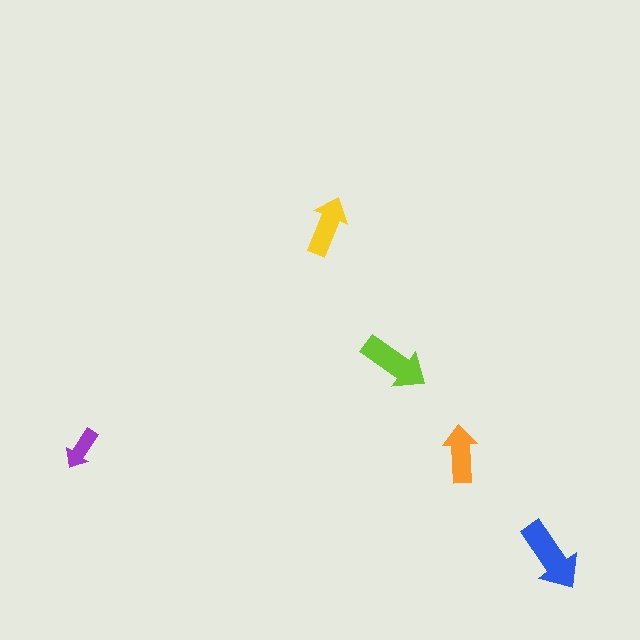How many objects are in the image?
There are 5 objects in the image.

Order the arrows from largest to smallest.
the blue one, the lime one, the yellow one, the orange one, the purple one.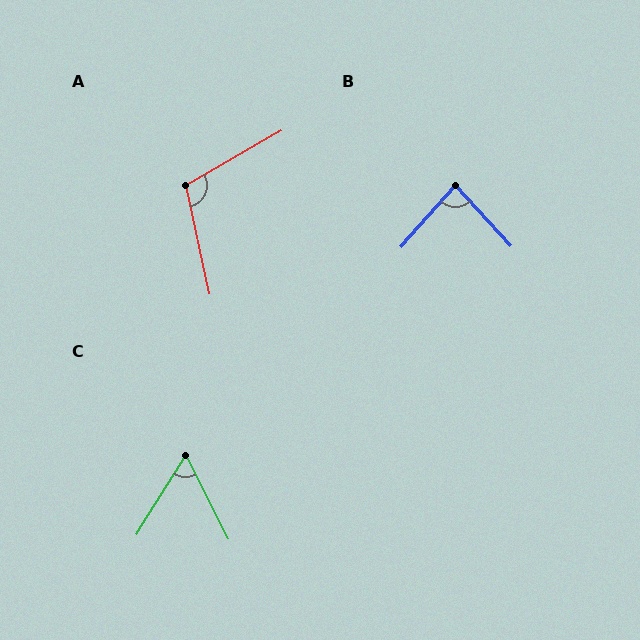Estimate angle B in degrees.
Approximately 84 degrees.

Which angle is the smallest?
C, at approximately 59 degrees.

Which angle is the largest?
A, at approximately 107 degrees.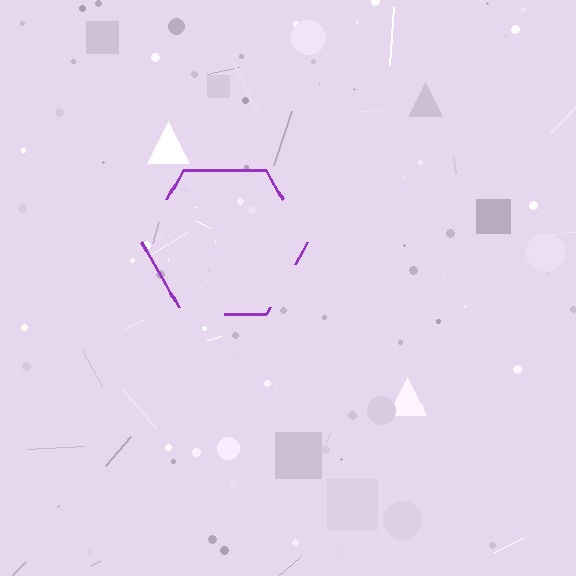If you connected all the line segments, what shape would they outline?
They would outline a hexagon.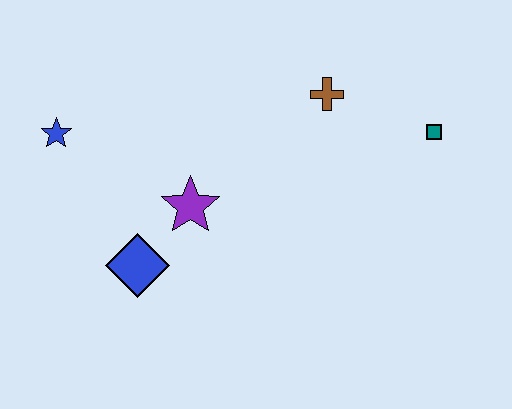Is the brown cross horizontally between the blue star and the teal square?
Yes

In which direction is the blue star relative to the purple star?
The blue star is to the left of the purple star.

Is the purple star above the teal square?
No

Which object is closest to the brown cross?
The teal square is closest to the brown cross.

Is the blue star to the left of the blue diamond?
Yes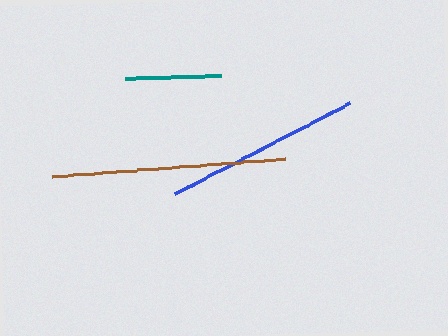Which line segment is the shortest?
The teal line is the shortest at approximately 96 pixels.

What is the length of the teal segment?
The teal segment is approximately 96 pixels long.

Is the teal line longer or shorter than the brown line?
The brown line is longer than the teal line.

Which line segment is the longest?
The brown line is the longest at approximately 233 pixels.